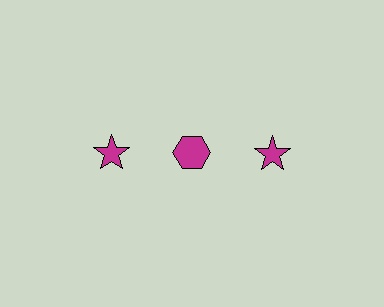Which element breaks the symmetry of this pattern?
The magenta hexagon in the top row, second from left column breaks the symmetry. All other shapes are magenta stars.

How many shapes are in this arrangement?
There are 3 shapes arranged in a grid pattern.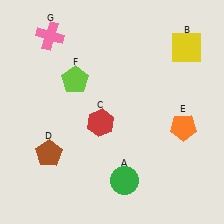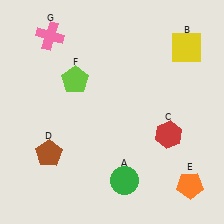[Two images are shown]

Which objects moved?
The objects that moved are: the red hexagon (C), the orange pentagon (E).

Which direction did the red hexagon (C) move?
The red hexagon (C) moved right.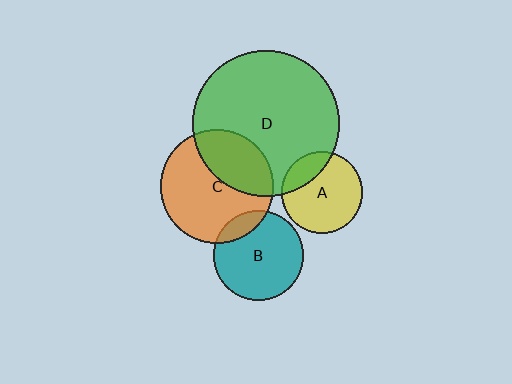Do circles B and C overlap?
Yes.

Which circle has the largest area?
Circle D (green).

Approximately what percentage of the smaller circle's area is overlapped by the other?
Approximately 15%.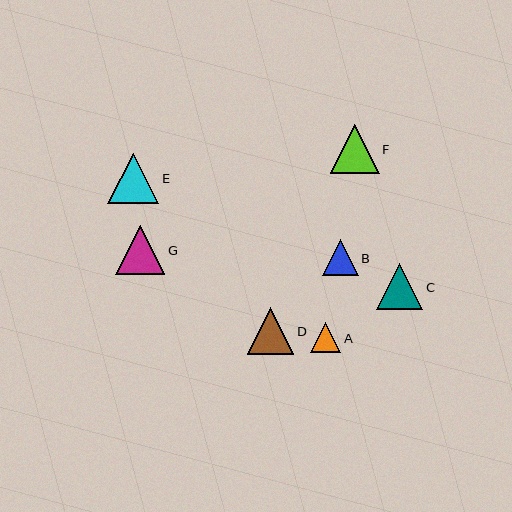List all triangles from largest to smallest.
From largest to smallest: E, G, F, D, C, B, A.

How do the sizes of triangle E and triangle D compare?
Triangle E and triangle D are approximately the same size.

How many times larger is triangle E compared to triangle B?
Triangle E is approximately 1.4 times the size of triangle B.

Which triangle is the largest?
Triangle E is the largest with a size of approximately 51 pixels.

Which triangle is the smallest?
Triangle A is the smallest with a size of approximately 30 pixels.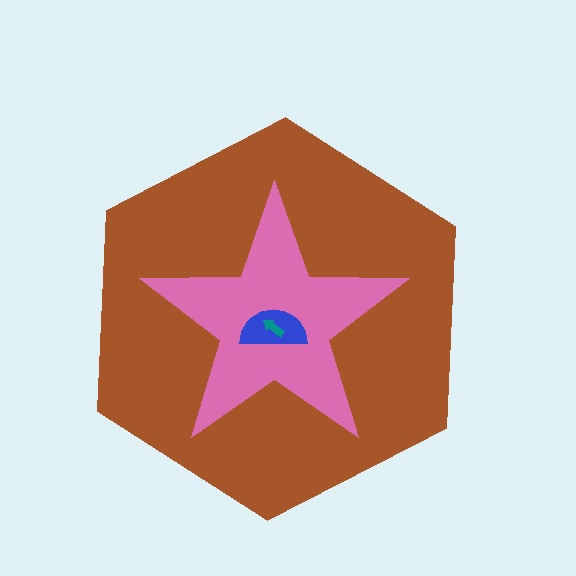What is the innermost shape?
The teal arrow.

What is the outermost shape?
The brown hexagon.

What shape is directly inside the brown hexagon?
The pink star.